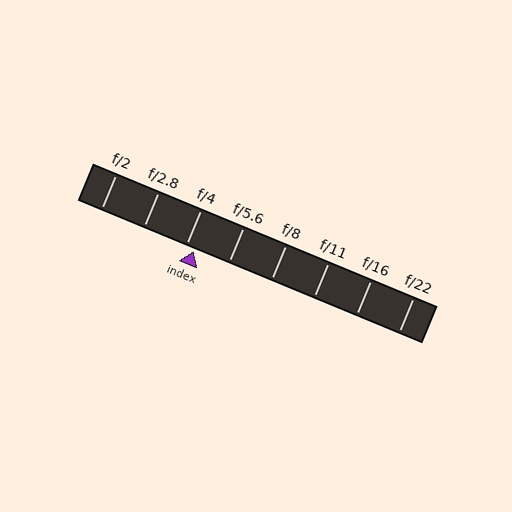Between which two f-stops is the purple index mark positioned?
The index mark is between f/4 and f/5.6.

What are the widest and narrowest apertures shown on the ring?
The widest aperture shown is f/2 and the narrowest is f/22.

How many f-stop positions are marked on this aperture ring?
There are 8 f-stop positions marked.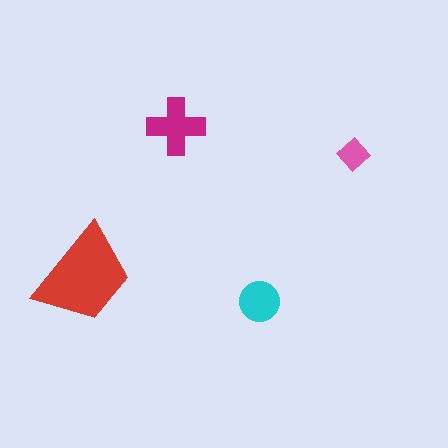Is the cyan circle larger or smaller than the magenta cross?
Smaller.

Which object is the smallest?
The pink diamond.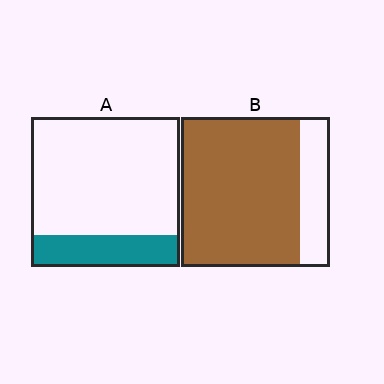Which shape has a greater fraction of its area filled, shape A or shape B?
Shape B.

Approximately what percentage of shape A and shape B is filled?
A is approximately 20% and B is approximately 80%.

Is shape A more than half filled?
No.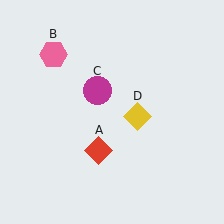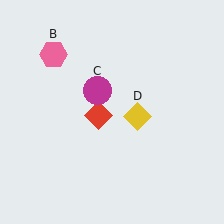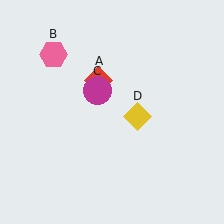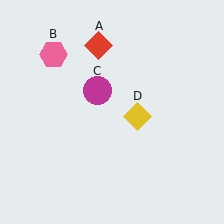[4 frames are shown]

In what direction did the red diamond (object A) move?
The red diamond (object A) moved up.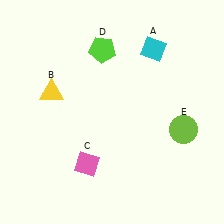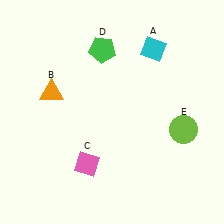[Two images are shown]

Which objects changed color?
B changed from yellow to orange. D changed from lime to green.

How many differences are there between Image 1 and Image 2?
There are 2 differences between the two images.